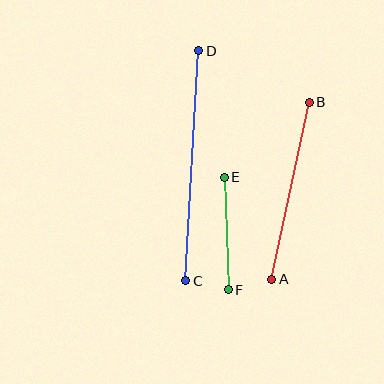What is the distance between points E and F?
The distance is approximately 113 pixels.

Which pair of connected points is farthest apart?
Points C and D are farthest apart.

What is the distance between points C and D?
The distance is approximately 231 pixels.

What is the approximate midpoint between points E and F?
The midpoint is at approximately (226, 233) pixels.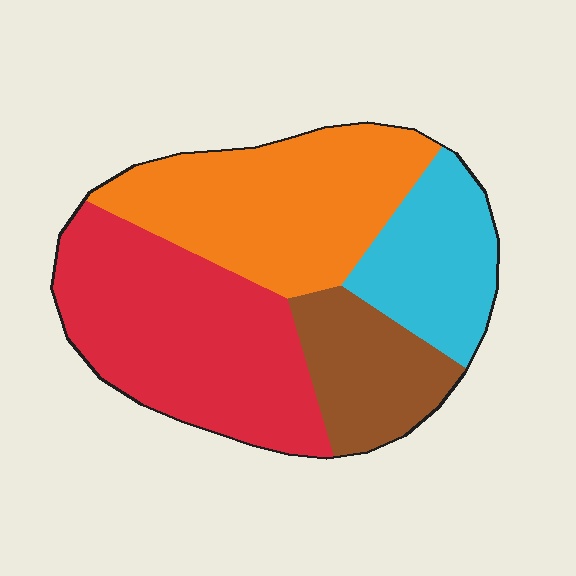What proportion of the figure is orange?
Orange takes up about one third (1/3) of the figure.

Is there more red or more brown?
Red.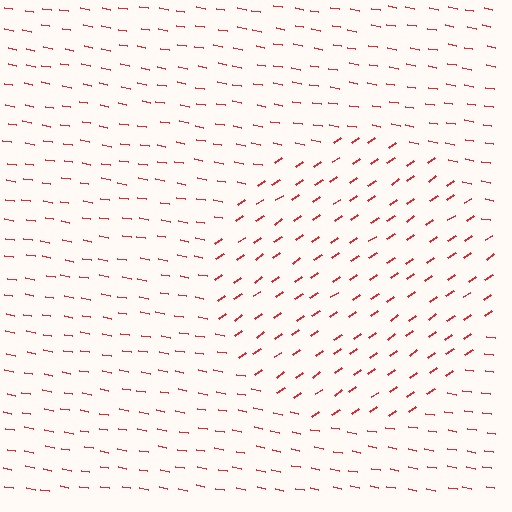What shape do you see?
I see a circle.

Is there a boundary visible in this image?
Yes, there is a texture boundary formed by a change in line orientation.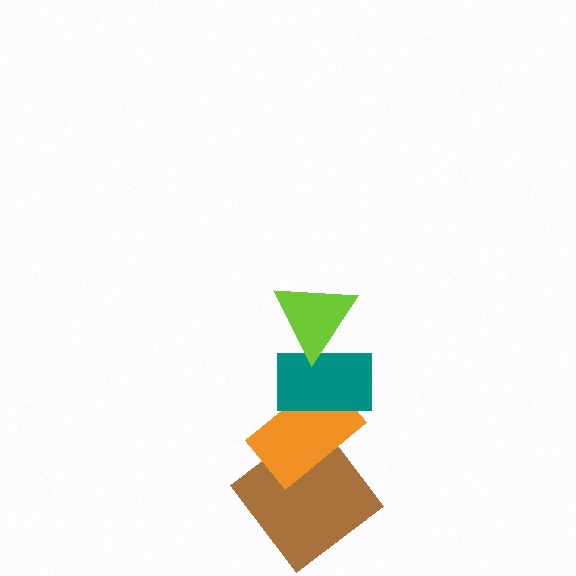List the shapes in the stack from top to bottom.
From top to bottom: the lime triangle, the teal rectangle, the orange rectangle, the brown diamond.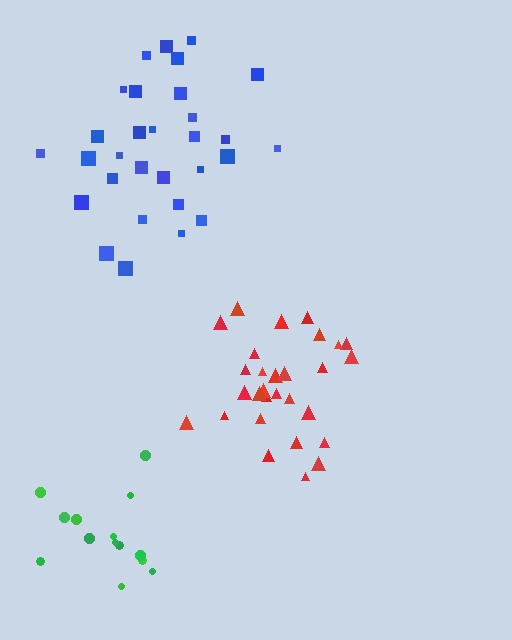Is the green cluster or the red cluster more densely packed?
Red.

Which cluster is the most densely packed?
Red.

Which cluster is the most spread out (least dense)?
Blue.